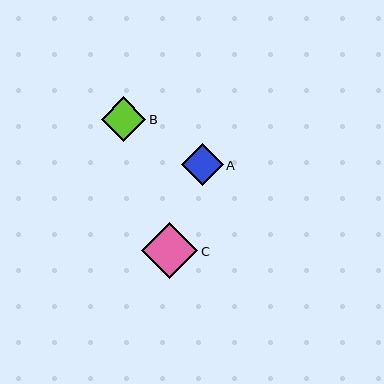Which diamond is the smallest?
Diamond A is the smallest with a size of approximately 41 pixels.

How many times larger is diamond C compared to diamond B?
Diamond C is approximately 1.2 times the size of diamond B.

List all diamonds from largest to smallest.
From largest to smallest: C, B, A.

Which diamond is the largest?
Diamond C is the largest with a size of approximately 56 pixels.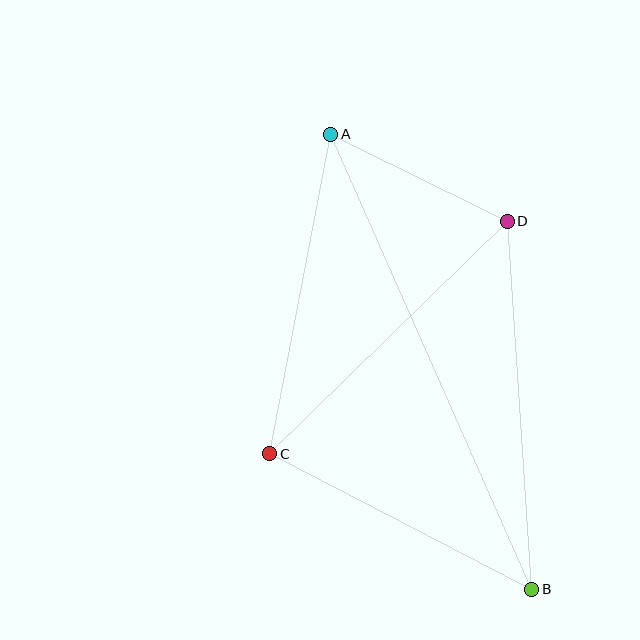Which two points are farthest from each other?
Points A and B are farthest from each other.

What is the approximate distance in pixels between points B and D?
The distance between B and D is approximately 369 pixels.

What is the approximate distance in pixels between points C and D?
The distance between C and D is approximately 332 pixels.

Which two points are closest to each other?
Points A and D are closest to each other.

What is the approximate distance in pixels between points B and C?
The distance between B and C is approximately 295 pixels.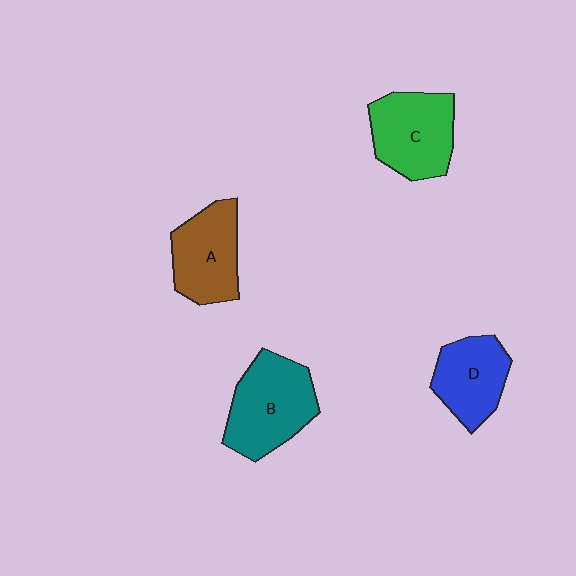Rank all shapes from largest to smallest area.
From largest to smallest: B (teal), C (green), A (brown), D (blue).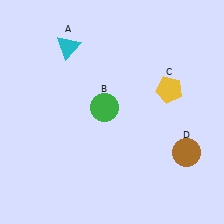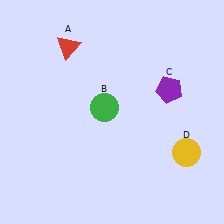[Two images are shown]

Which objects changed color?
A changed from cyan to red. C changed from yellow to purple. D changed from brown to yellow.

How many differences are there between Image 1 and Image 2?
There are 3 differences between the two images.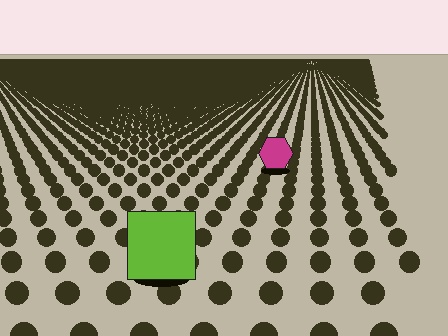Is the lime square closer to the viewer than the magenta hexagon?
Yes. The lime square is closer — you can tell from the texture gradient: the ground texture is coarser near it.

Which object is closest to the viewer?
The lime square is closest. The texture marks near it are larger and more spread out.